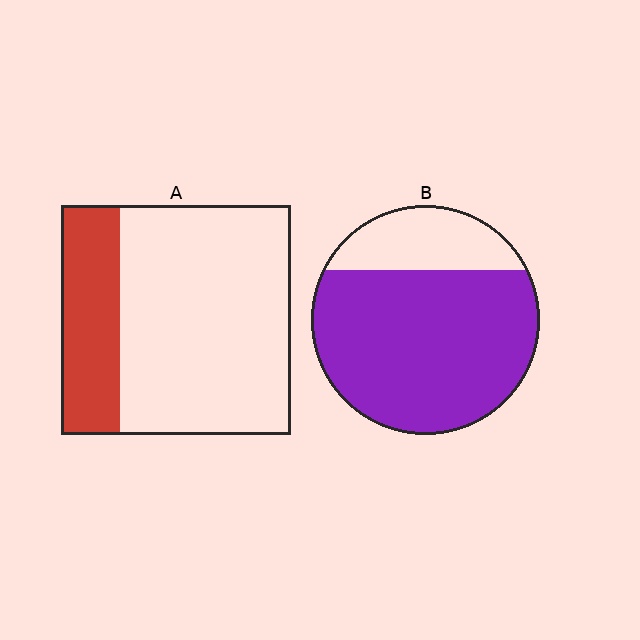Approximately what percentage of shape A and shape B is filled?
A is approximately 25% and B is approximately 75%.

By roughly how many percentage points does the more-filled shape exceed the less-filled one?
By roughly 50 percentage points (B over A).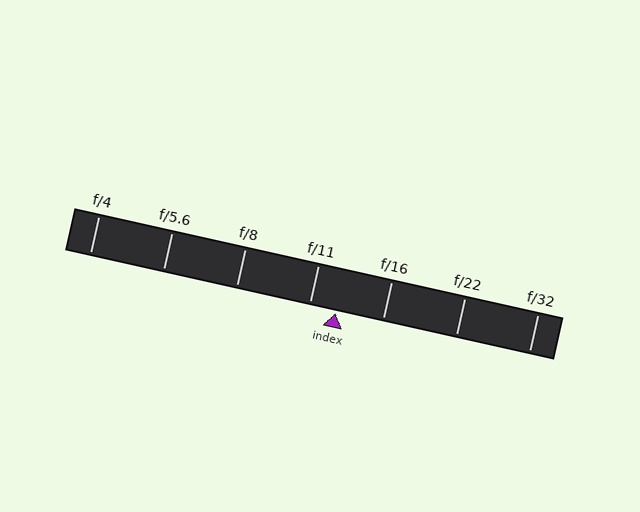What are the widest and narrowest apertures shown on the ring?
The widest aperture shown is f/4 and the narrowest is f/32.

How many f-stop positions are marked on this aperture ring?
There are 7 f-stop positions marked.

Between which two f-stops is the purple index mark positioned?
The index mark is between f/11 and f/16.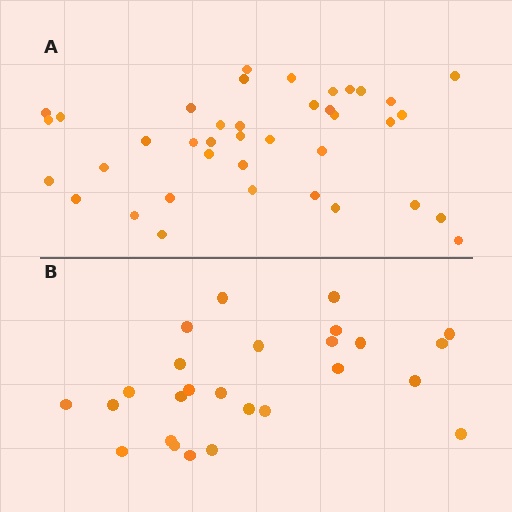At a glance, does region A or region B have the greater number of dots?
Region A (the top region) has more dots.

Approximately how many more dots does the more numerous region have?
Region A has approximately 15 more dots than region B.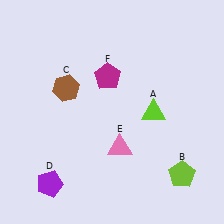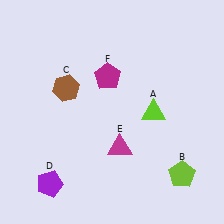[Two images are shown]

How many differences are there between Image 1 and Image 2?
There is 1 difference between the two images.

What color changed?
The triangle (E) changed from pink in Image 1 to magenta in Image 2.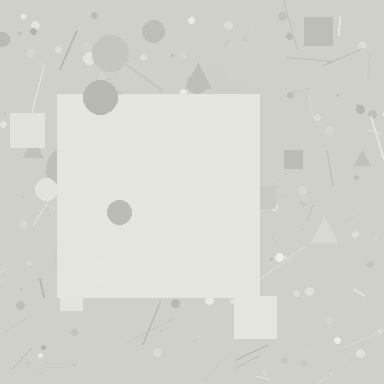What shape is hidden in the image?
A square is hidden in the image.